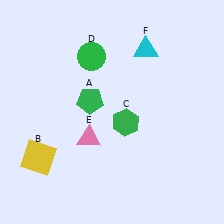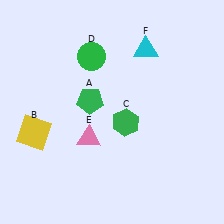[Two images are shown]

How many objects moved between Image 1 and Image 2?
1 object moved between the two images.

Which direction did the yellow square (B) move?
The yellow square (B) moved up.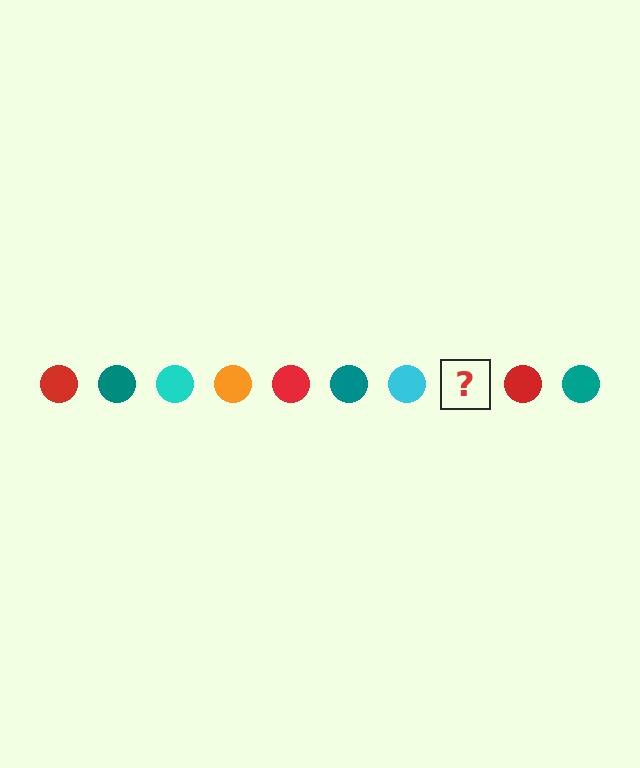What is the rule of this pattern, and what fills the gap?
The rule is that the pattern cycles through red, teal, cyan, orange circles. The gap should be filled with an orange circle.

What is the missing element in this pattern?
The missing element is an orange circle.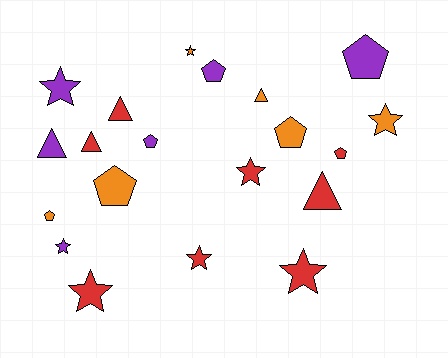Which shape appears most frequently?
Star, with 8 objects.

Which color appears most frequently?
Red, with 8 objects.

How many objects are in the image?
There are 20 objects.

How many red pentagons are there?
There is 1 red pentagon.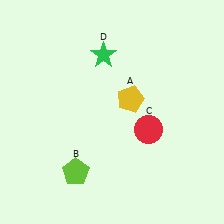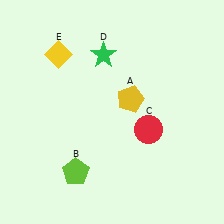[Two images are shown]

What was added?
A yellow diamond (E) was added in Image 2.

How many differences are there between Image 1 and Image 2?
There is 1 difference between the two images.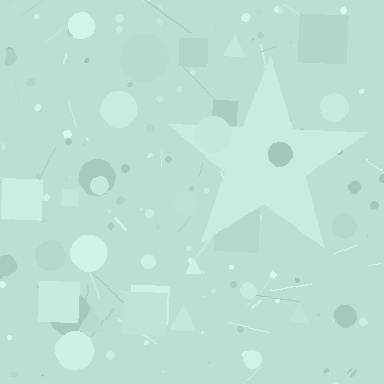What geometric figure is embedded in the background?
A star is embedded in the background.